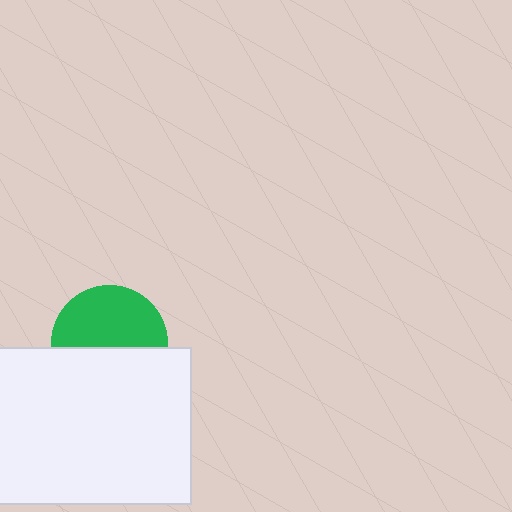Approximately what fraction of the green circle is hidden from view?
Roughly 46% of the green circle is hidden behind the white rectangle.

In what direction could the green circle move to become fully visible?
The green circle could move up. That would shift it out from behind the white rectangle entirely.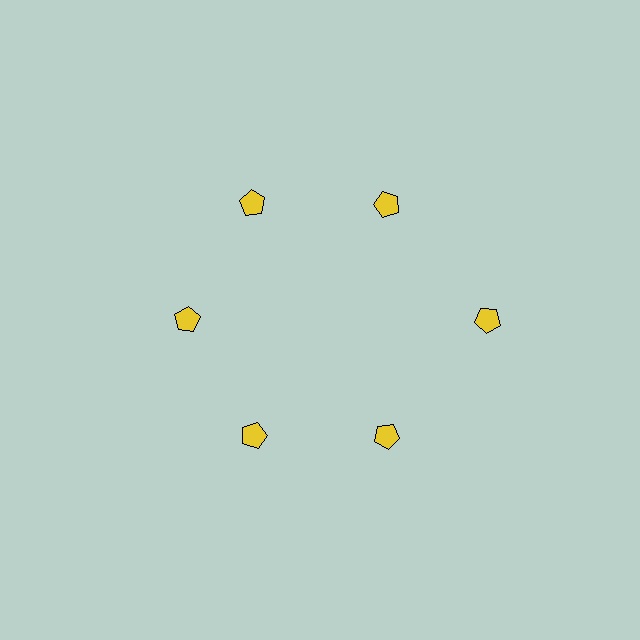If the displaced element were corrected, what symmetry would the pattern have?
It would have 6-fold rotational symmetry — the pattern would map onto itself every 60 degrees.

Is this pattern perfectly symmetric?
No. The 6 yellow pentagons are arranged in a ring, but one element near the 3 o'clock position is pushed outward from the center, breaking the 6-fold rotational symmetry.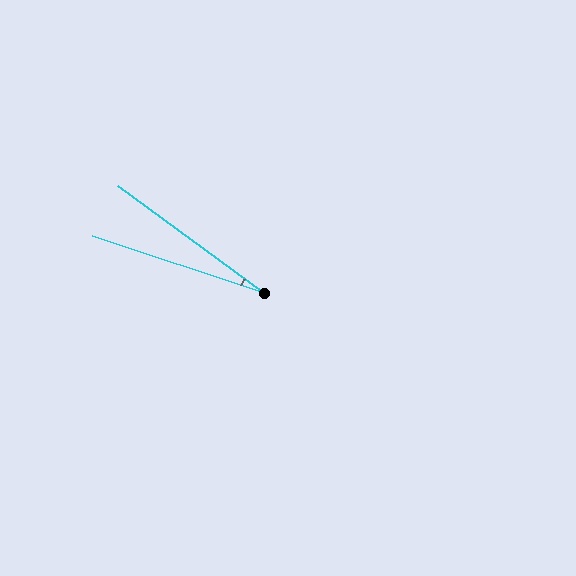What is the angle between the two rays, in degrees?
Approximately 18 degrees.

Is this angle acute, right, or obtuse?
It is acute.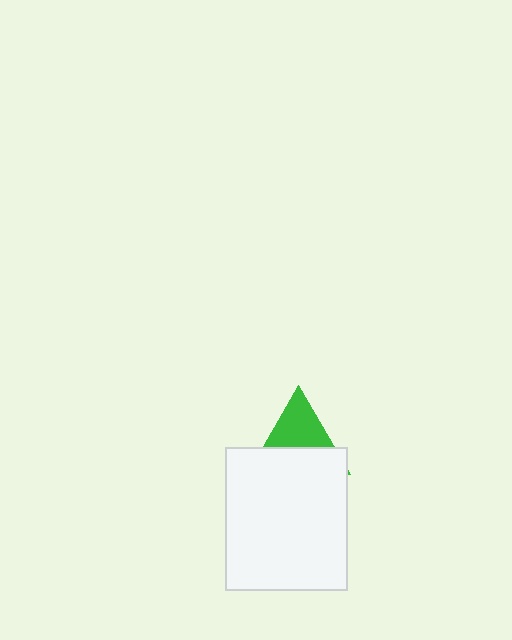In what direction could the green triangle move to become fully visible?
The green triangle could move up. That would shift it out from behind the white rectangle entirely.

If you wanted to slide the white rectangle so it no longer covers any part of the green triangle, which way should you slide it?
Slide it down — that is the most direct way to separate the two shapes.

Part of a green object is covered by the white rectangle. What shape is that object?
It is a triangle.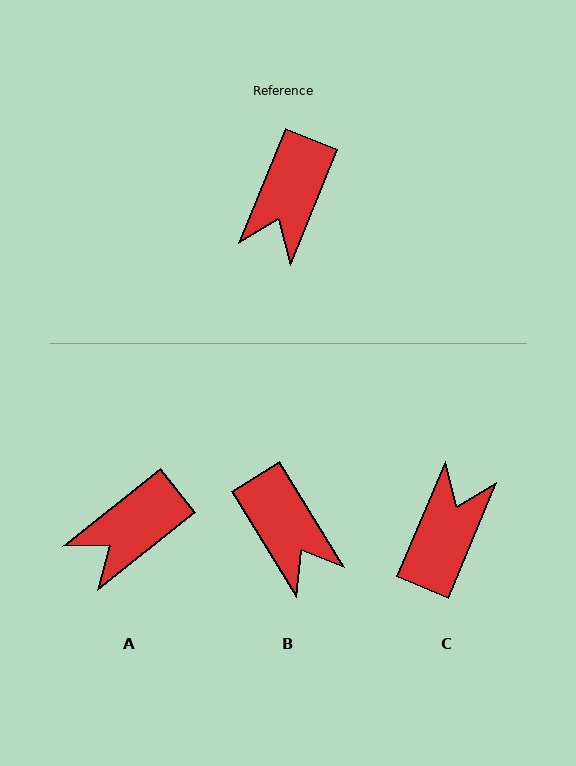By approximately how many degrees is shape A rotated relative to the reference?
Approximately 29 degrees clockwise.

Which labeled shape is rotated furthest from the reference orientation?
C, about 179 degrees away.